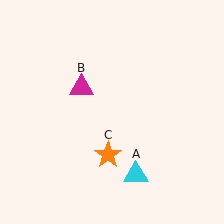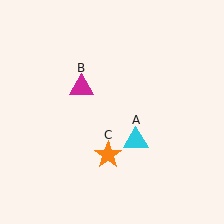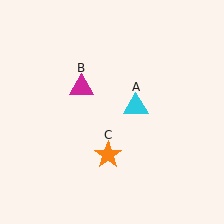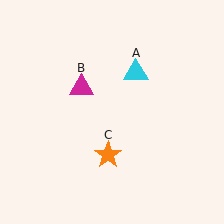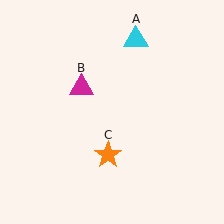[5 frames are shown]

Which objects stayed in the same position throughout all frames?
Magenta triangle (object B) and orange star (object C) remained stationary.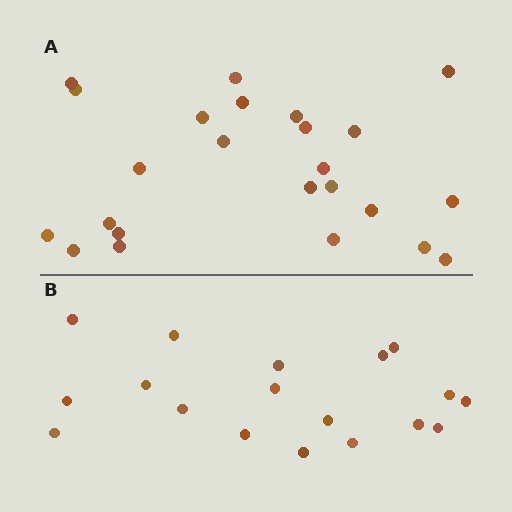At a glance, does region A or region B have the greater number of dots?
Region A (the top region) has more dots.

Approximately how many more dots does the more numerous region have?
Region A has about 6 more dots than region B.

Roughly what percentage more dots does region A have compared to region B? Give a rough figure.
About 35% more.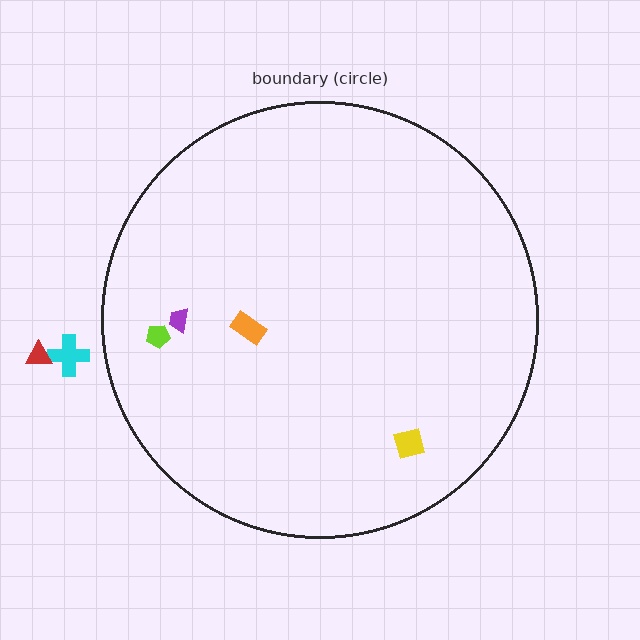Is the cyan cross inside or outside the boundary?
Outside.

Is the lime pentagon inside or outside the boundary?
Inside.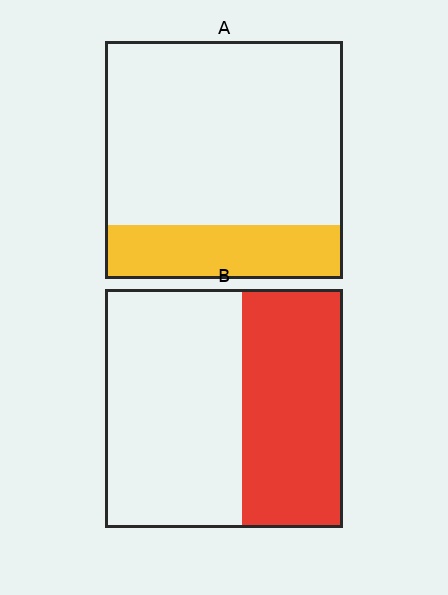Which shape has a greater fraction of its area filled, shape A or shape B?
Shape B.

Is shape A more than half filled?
No.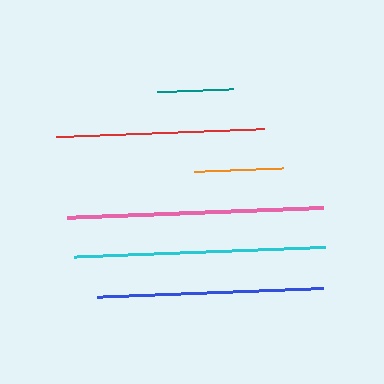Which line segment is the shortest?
The teal line is the shortest at approximately 76 pixels.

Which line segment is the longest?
The pink line is the longest at approximately 256 pixels.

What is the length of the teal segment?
The teal segment is approximately 76 pixels long.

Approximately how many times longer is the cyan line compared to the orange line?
The cyan line is approximately 2.9 times the length of the orange line.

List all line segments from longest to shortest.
From longest to shortest: pink, cyan, blue, red, orange, teal.